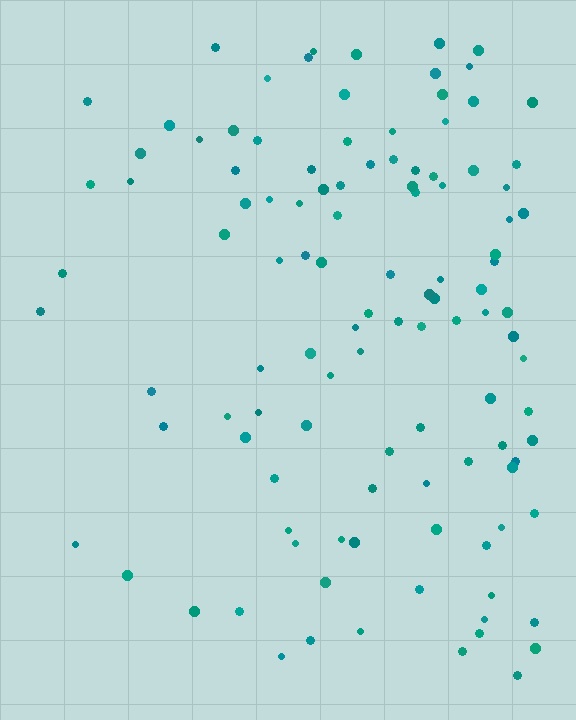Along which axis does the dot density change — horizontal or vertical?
Horizontal.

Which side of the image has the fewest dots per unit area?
The left.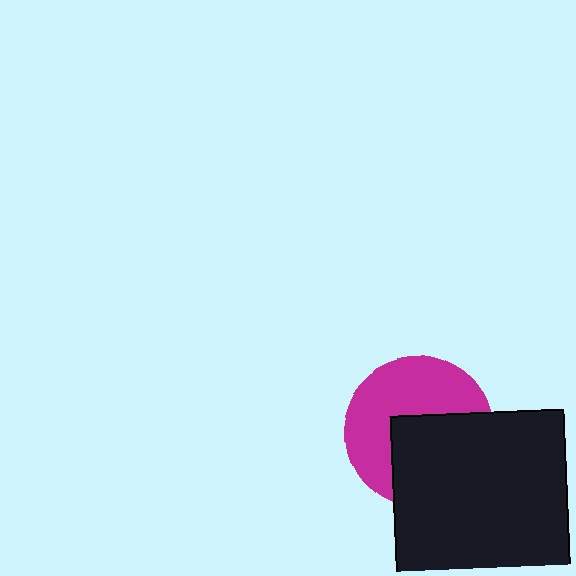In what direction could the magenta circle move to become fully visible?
The magenta circle could move toward the upper-left. That would shift it out from behind the black square entirely.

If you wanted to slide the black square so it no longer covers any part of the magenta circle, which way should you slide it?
Slide it toward the lower-right — that is the most direct way to separate the two shapes.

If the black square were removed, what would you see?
You would see the complete magenta circle.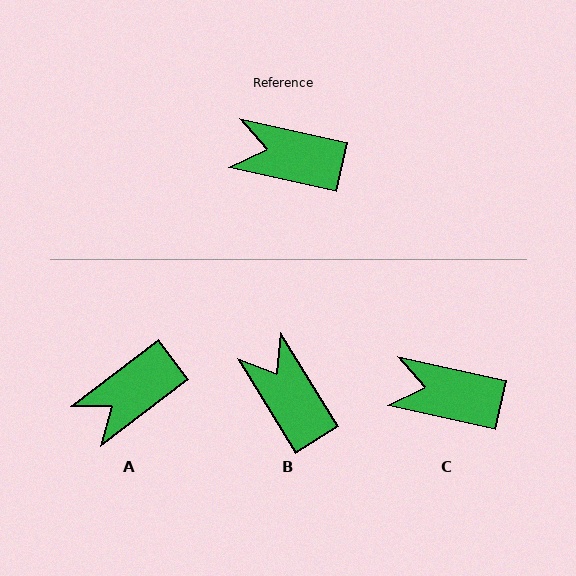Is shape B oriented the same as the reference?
No, it is off by about 46 degrees.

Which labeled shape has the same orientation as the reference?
C.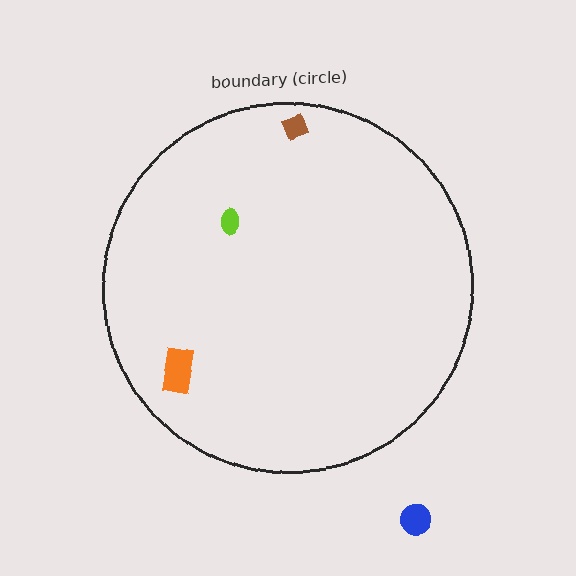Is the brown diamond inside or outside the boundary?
Inside.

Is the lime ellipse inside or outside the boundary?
Inside.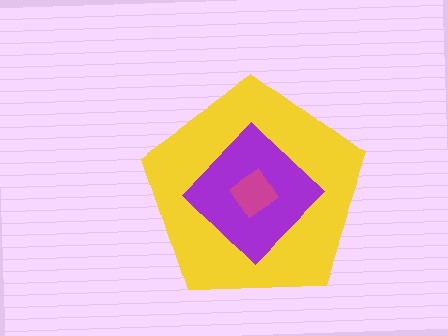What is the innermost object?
The magenta diamond.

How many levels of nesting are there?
3.